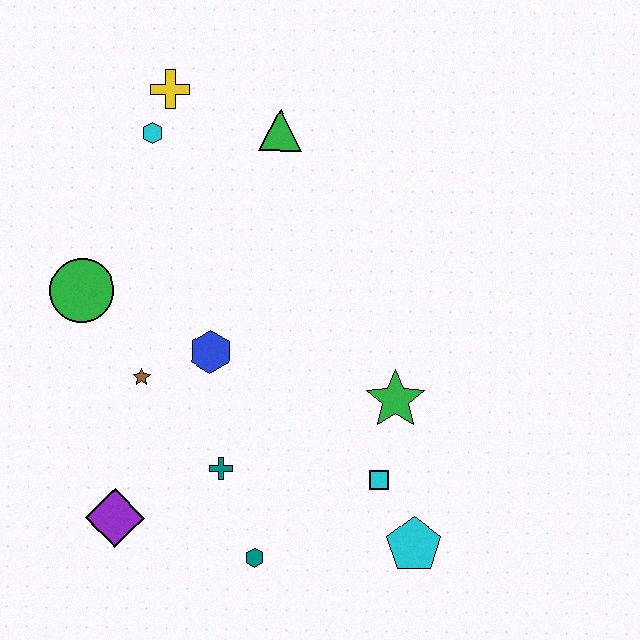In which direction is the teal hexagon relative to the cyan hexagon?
The teal hexagon is below the cyan hexagon.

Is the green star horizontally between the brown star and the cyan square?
No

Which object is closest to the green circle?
The brown star is closest to the green circle.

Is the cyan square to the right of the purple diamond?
Yes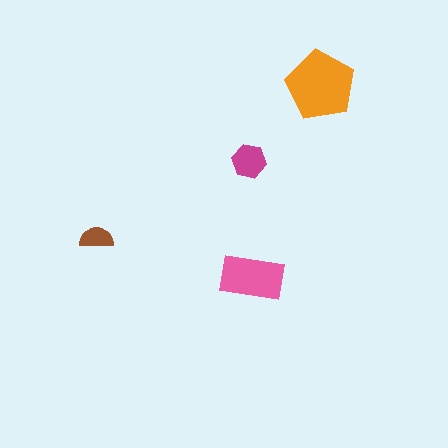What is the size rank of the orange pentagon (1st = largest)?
1st.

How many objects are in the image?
There are 4 objects in the image.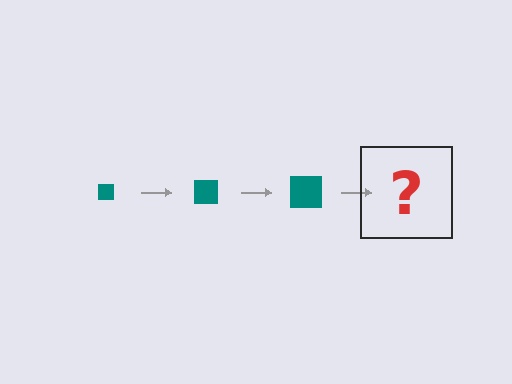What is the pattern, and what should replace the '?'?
The pattern is that the square gets progressively larger each step. The '?' should be a teal square, larger than the previous one.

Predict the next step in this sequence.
The next step is a teal square, larger than the previous one.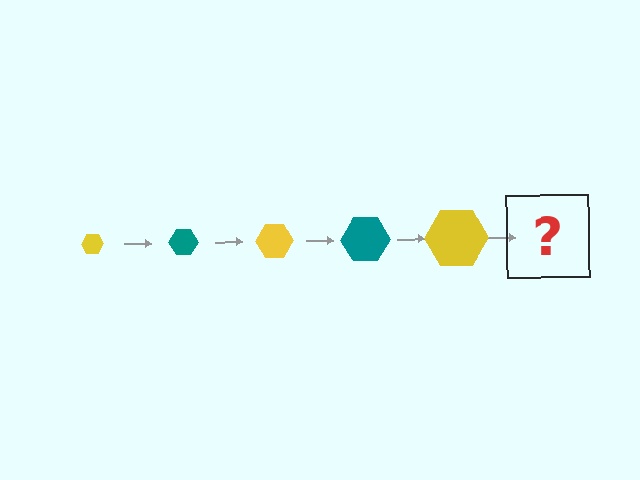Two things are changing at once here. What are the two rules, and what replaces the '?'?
The two rules are that the hexagon grows larger each step and the color cycles through yellow and teal. The '?' should be a teal hexagon, larger than the previous one.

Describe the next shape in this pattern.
It should be a teal hexagon, larger than the previous one.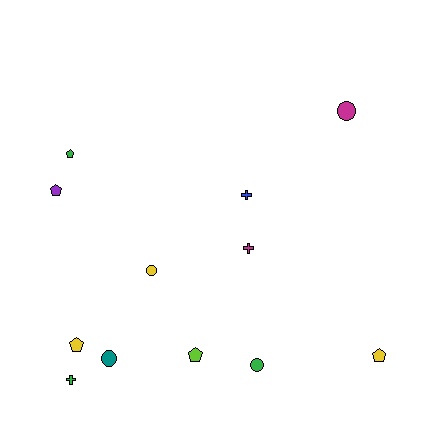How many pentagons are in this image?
There are 5 pentagons.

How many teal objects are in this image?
There is 1 teal object.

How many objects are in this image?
There are 12 objects.